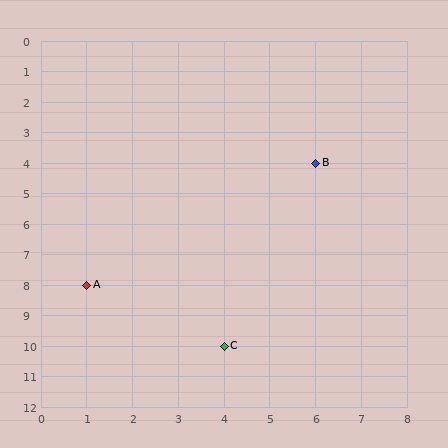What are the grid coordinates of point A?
Point A is at grid coordinates (1, 8).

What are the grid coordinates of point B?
Point B is at grid coordinates (6, 4).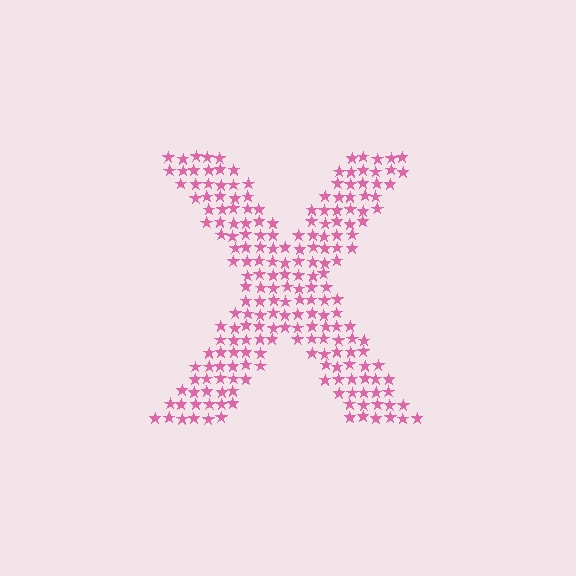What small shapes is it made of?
It is made of small stars.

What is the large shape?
The large shape is the letter X.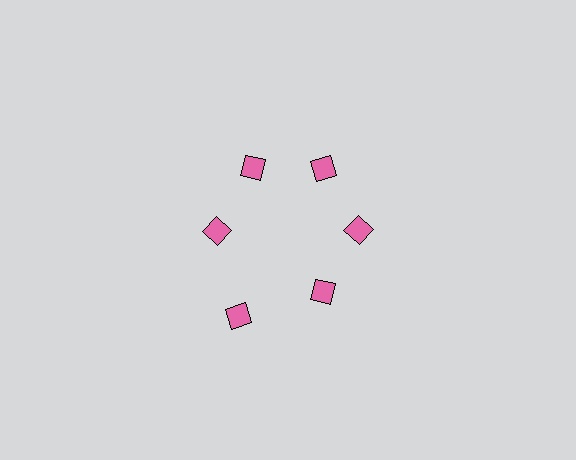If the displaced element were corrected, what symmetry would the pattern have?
It would have 6-fold rotational symmetry — the pattern would map onto itself every 60 degrees.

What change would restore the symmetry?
The symmetry would be restored by moving it inward, back onto the ring so that all 6 diamonds sit at equal angles and equal distance from the center.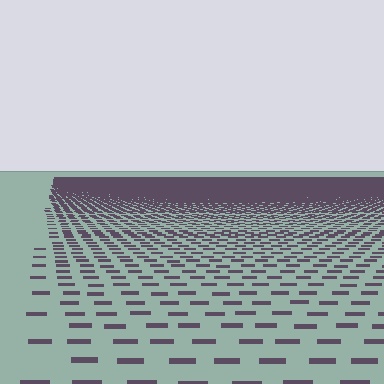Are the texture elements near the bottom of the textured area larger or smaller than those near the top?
Larger. Near the bottom, elements are closer to the viewer and appear at a bigger on-screen size.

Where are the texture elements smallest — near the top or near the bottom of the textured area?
Near the top.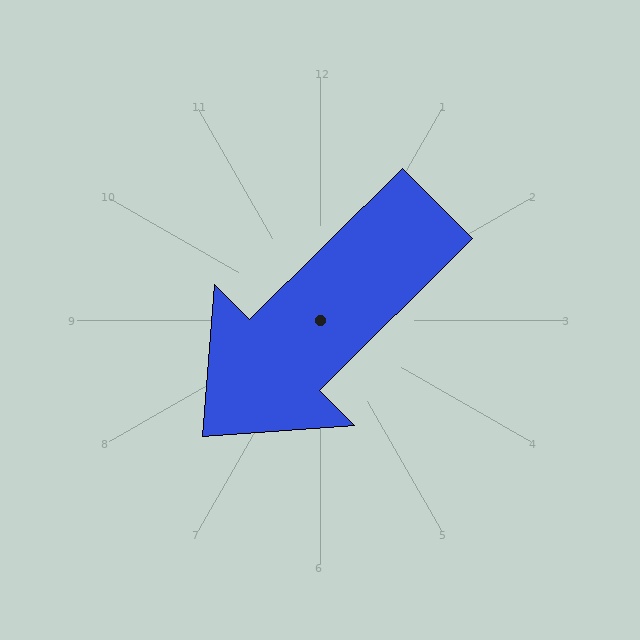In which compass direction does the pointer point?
Southwest.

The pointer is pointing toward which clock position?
Roughly 8 o'clock.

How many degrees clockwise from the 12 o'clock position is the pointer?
Approximately 225 degrees.